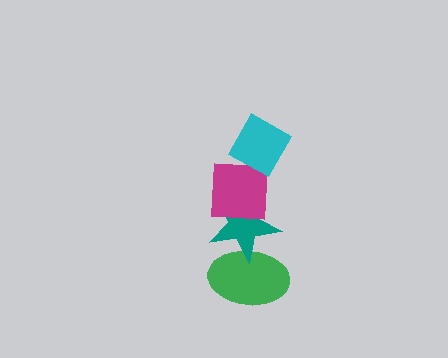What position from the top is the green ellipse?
The green ellipse is 4th from the top.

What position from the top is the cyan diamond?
The cyan diamond is 1st from the top.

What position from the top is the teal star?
The teal star is 3rd from the top.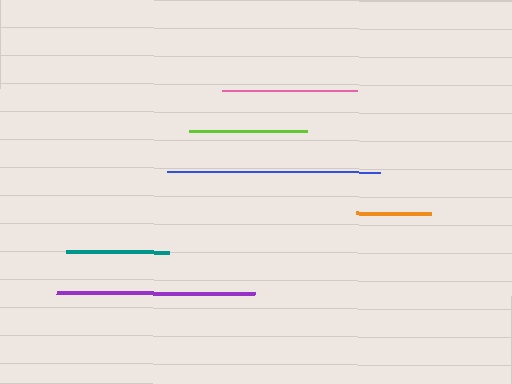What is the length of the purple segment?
The purple segment is approximately 198 pixels long.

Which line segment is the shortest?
The orange line is the shortest at approximately 75 pixels.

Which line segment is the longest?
The blue line is the longest at approximately 213 pixels.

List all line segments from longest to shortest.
From longest to shortest: blue, purple, pink, lime, teal, orange.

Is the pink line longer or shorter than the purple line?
The purple line is longer than the pink line.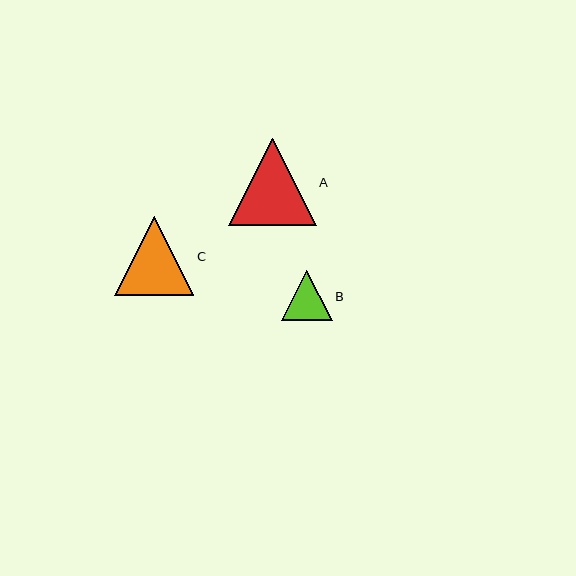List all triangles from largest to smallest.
From largest to smallest: A, C, B.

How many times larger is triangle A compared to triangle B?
Triangle A is approximately 1.7 times the size of triangle B.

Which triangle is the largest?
Triangle A is the largest with a size of approximately 88 pixels.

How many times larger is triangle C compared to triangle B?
Triangle C is approximately 1.6 times the size of triangle B.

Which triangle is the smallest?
Triangle B is the smallest with a size of approximately 50 pixels.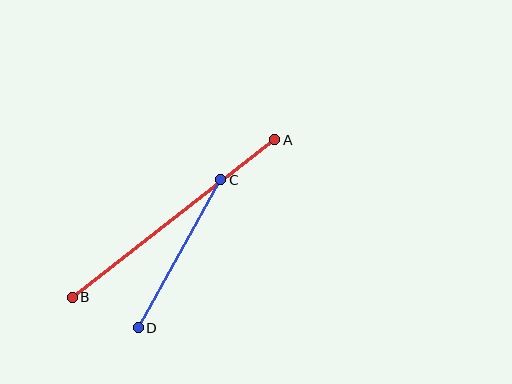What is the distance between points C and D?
The distance is approximately 170 pixels.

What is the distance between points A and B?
The distance is approximately 257 pixels.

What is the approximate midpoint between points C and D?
The midpoint is at approximately (179, 254) pixels.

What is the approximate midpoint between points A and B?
The midpoint is at approximately (174, 219) pixels.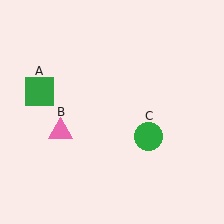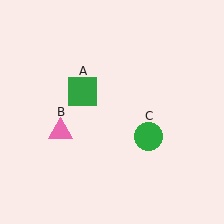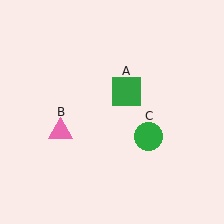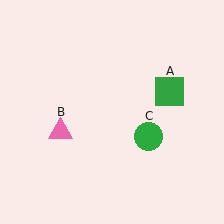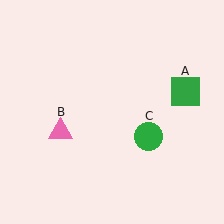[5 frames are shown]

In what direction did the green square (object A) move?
The green square (object A) moved right.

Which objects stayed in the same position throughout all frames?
Pink triangle (object B) and green circle (object C) remained stationary.